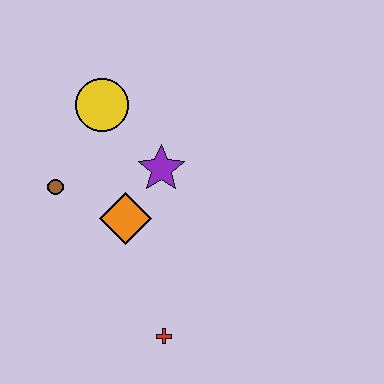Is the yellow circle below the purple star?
No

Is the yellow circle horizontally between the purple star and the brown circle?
Yes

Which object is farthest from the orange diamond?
The red cross is farthest from the orange diamond.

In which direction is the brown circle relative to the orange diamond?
The brown circle is to the left of the orange diamond.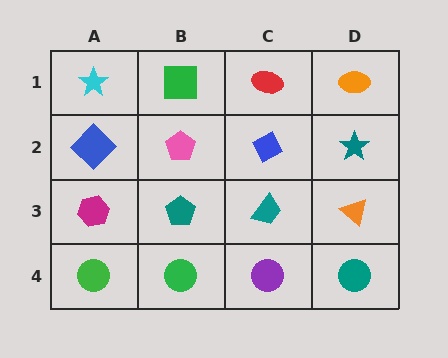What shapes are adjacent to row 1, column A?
A blue diamond (row 2, column A), a green square (row 1, column B).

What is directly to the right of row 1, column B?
A red ellipse.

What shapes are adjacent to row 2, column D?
An orange ellipse (row 1, column D), an orange triangle (row 3, column D), a blue diamond (row 2, column C).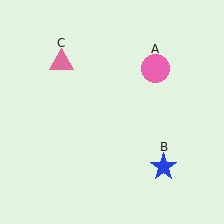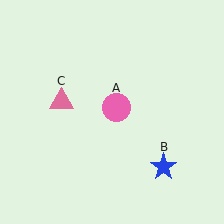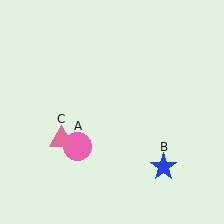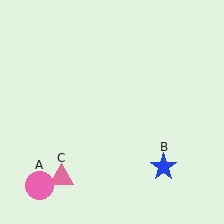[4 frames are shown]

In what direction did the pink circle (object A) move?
The pink circle (object A) moved down and to the left.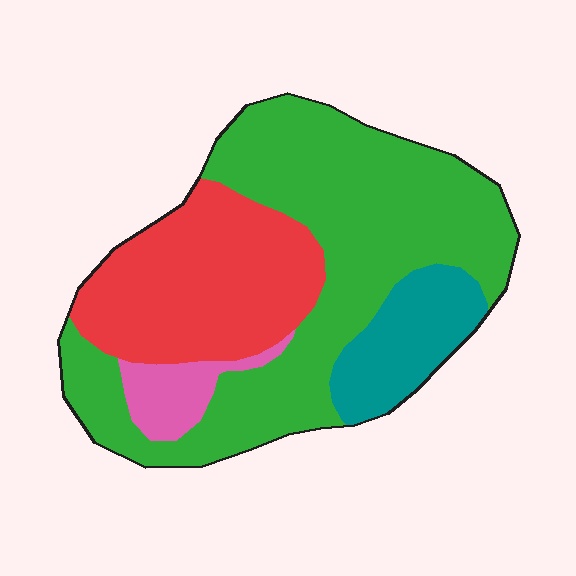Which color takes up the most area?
Green, at roughly 55%.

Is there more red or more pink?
Red.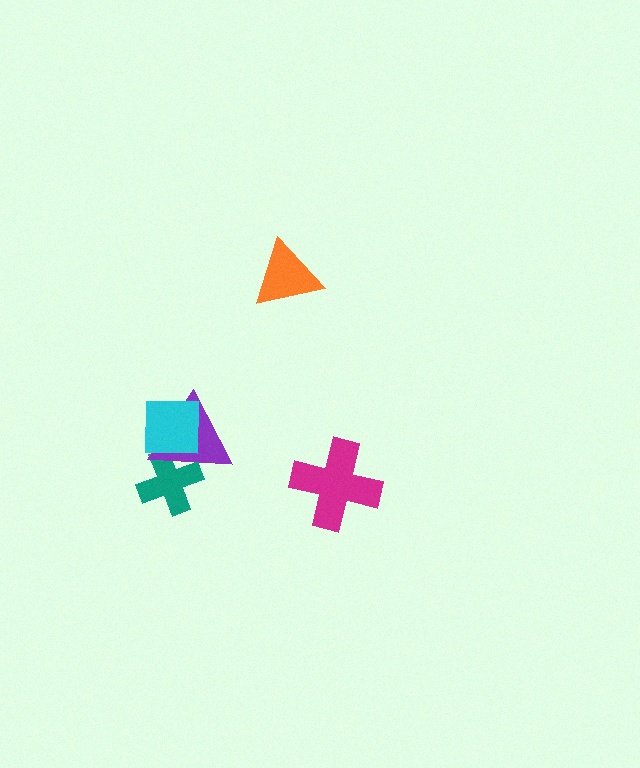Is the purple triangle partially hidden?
Yes, it is partially covered by another shape.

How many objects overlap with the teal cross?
2 objects overlap with the teal cross.